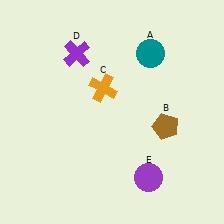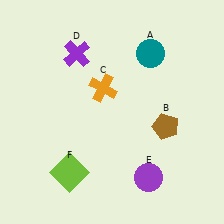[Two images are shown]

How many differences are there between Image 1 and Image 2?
There is 1 difference between the two images.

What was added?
A lime square (F) was added in Image 2.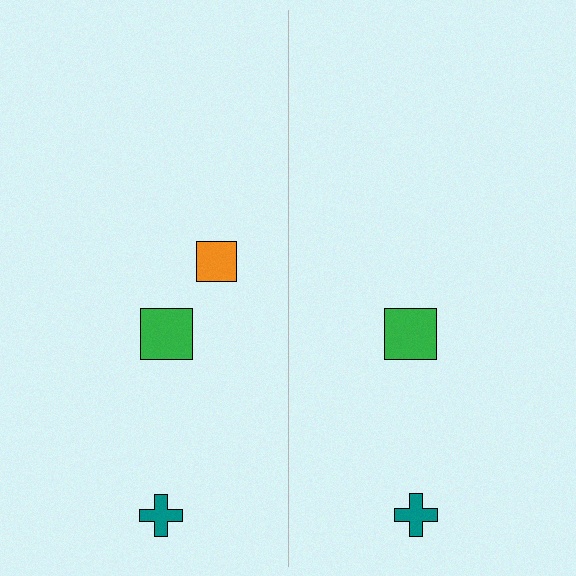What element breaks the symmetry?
A orange square is missing from the right side.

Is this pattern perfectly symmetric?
No, the pattern is not perfectly symmetric. A orange square is missing from the right side.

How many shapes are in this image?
There are 5 shapes in this image.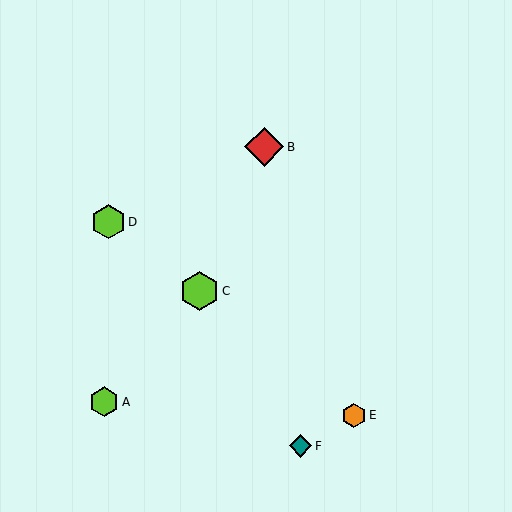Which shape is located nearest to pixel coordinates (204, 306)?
The lime hexagon (labeled C) at (199, 291) is nearest to that location.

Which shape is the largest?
The red diamond (labeled B) is the largest.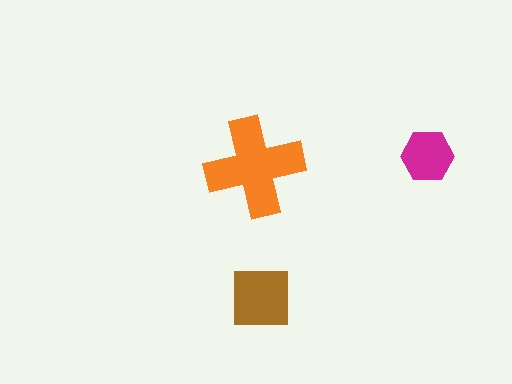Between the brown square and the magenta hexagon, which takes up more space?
The brown square.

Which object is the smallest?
The magenta hexagon.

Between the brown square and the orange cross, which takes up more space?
The orange cross.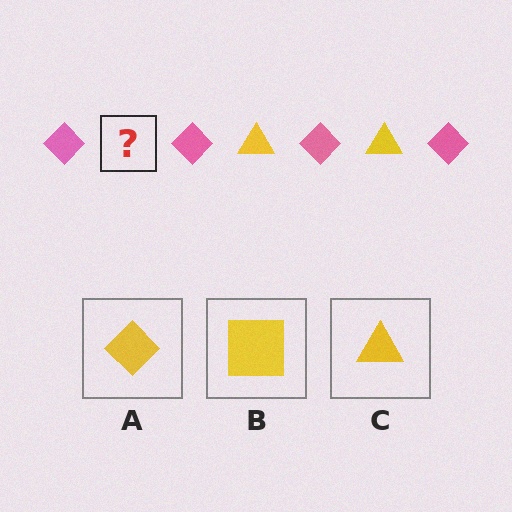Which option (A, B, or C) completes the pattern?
C.